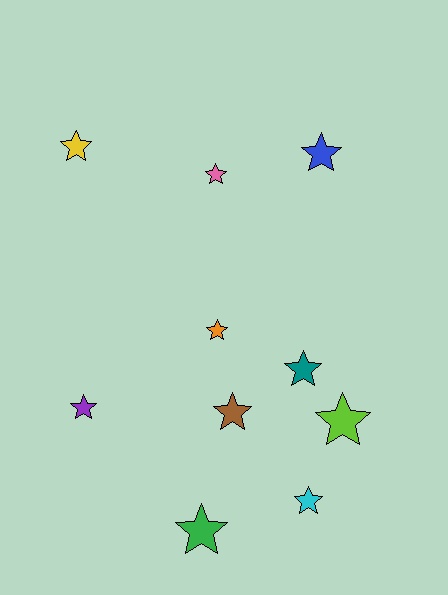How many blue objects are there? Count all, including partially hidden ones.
There is 1 blue object.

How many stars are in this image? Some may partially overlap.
There are 10 stars.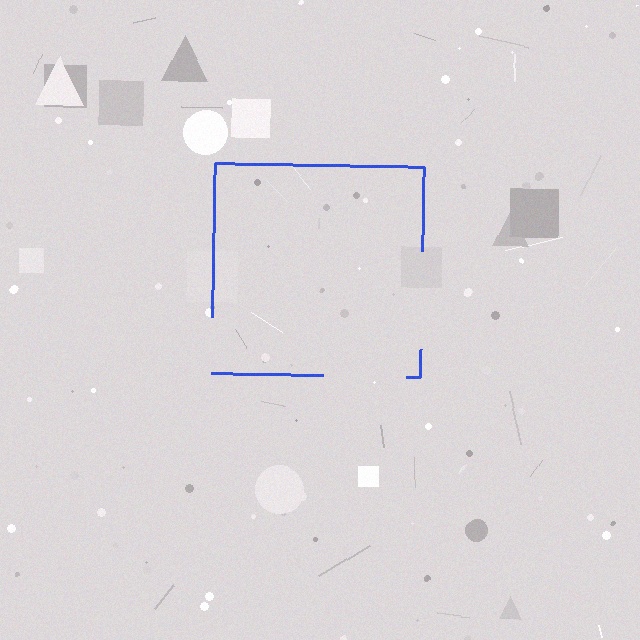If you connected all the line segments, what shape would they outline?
They would outline a square.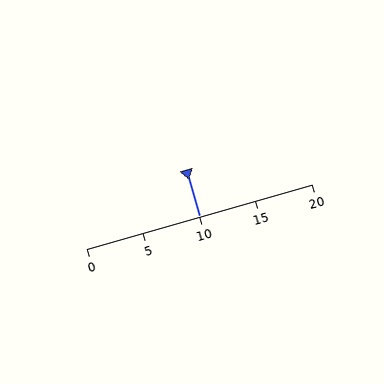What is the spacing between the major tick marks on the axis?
The major ticks are spaced 5 apart.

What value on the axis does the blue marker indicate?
The marker indicates approximately 10.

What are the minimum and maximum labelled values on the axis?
The axis runs from 0 to 20.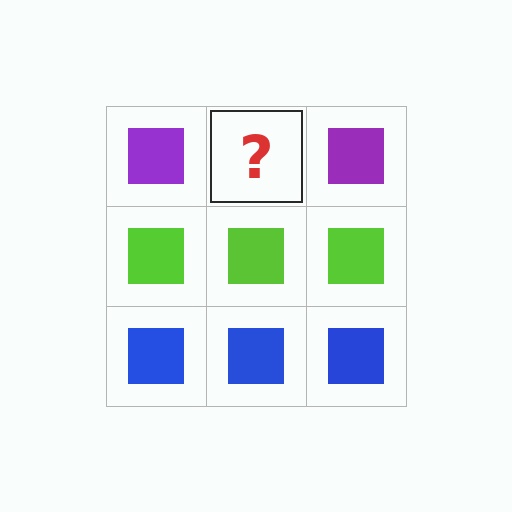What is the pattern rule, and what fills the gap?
The rule is that each row has a consistent color. The gap should be filled with a purple square.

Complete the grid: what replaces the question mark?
The question mark should be replaced with a purple square.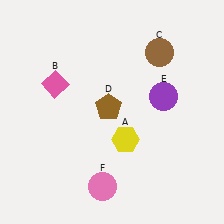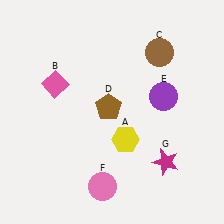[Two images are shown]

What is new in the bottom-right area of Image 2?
A magenta star (G) was added in the bottom-right area of Image 2.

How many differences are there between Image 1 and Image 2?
There is 1 difference between the two images.